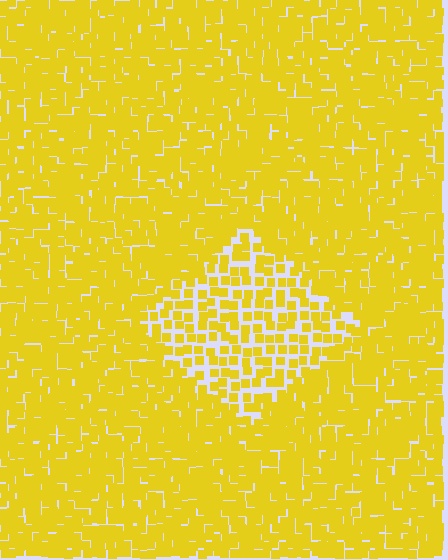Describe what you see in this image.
The image contains small yellow elements arranged at two different densities. A diamond-shaped region is visible where the elements are less densely packed than the surrounding area.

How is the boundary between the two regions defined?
The boundary is defined by a change in element density (approximately 2.0x ratio). All elements are the same color, size, and shape.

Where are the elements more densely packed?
The elements are more densely packed outside the diamond boundary.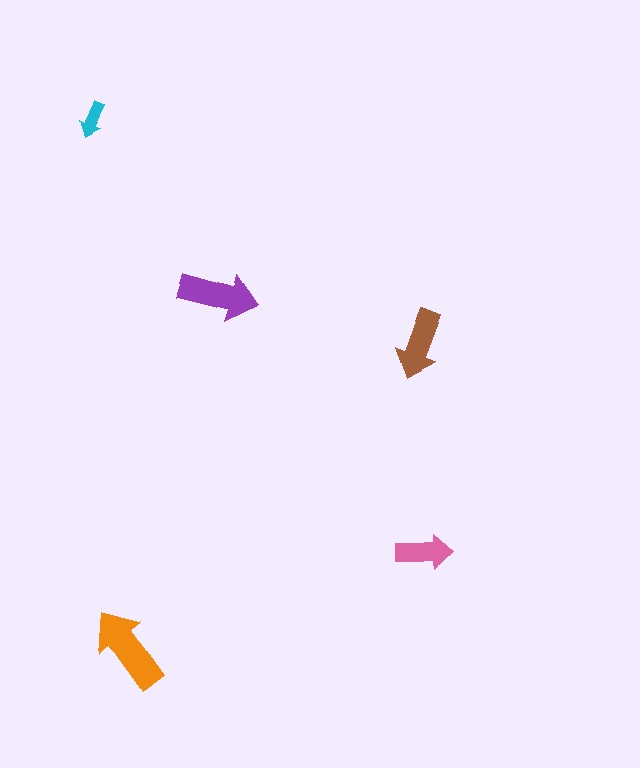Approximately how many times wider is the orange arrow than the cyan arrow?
About 2.5 times wider.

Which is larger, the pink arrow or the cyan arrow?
The pink one.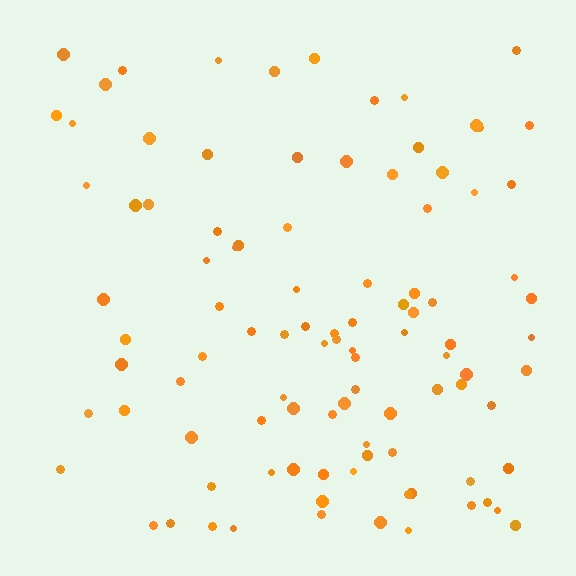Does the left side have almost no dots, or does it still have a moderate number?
Still a moderate number, just noticeably fewer than the right.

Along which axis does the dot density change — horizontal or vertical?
Horizontal.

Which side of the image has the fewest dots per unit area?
The left.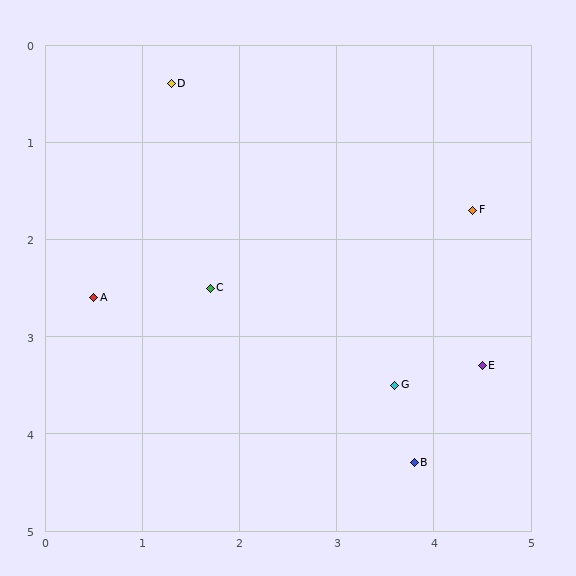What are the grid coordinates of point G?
Point G is at approximately (3.6, 3.5).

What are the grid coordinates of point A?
Point A is at approximately (0.5, 2.6).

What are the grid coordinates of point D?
Point D is at approximately (1.3, 0.4).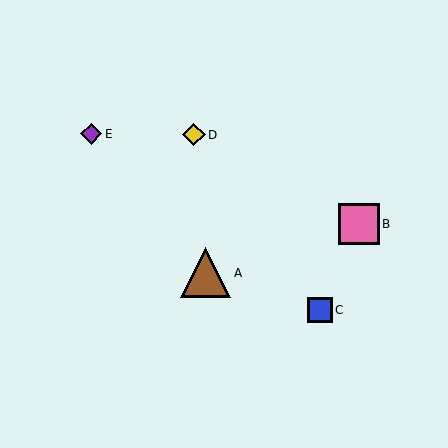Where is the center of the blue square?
The center of the blue square is at (320, 310).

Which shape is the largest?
The brown triangle (labeled A) is the largest.